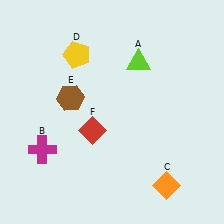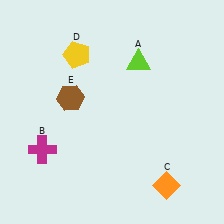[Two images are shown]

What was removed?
The red diamond (F) was removed in Image 2.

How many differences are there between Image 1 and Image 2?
There is 1 difference between the two images.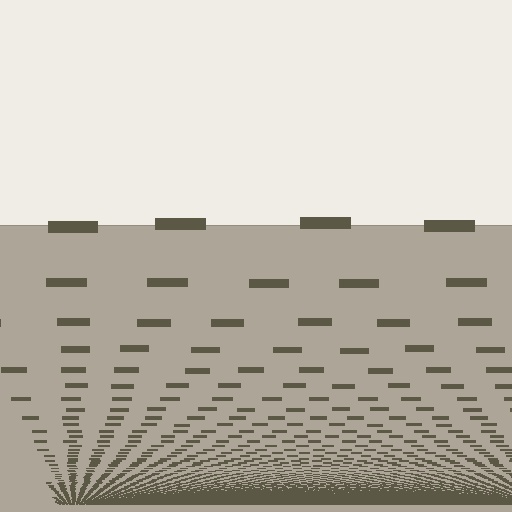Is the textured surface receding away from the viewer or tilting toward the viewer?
The surface appears to tilt toward the viewer. Texture elements get larger and sparser toward the top.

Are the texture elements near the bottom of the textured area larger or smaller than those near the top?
Smaller. The gradient is inverted — elements near the bottom are smaller and denser.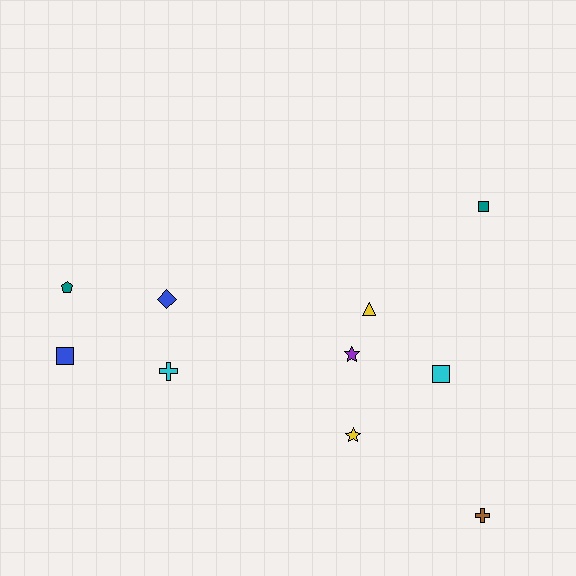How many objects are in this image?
There are 10 objects.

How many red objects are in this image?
There are no red objects.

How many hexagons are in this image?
There are no hexagons.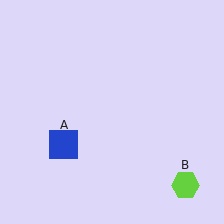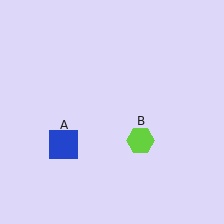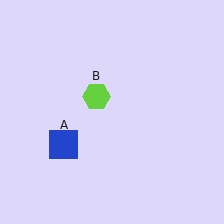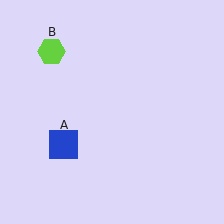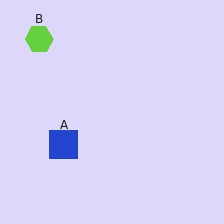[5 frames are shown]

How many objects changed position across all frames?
1 object changed position: lime hexagon (object B).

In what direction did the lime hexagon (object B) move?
The lime hexagon (object B) moved up and to the left.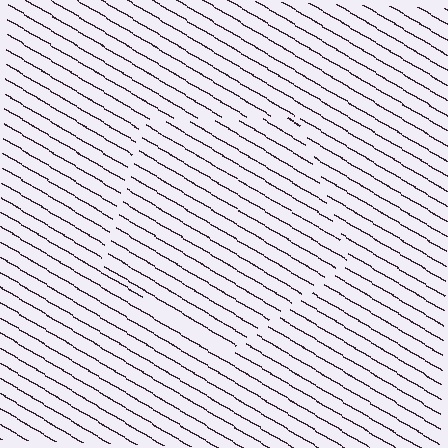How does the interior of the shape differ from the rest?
The interior of the shape contains the same grating, shifted by half a period — the contour is defined by the phase discontinuity where line-ends from the inner and outer gratings abut.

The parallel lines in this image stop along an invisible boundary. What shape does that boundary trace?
An illusory pentagon. The interior of the shape contains the same grating, shifted by half a period — the contour is defined by the phase discontinuity where line-ends from the inner and outer gratings abut.